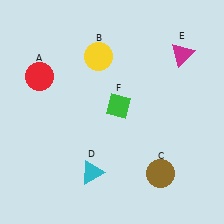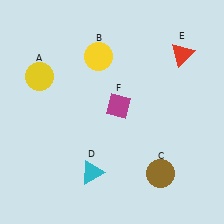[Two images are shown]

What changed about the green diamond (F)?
In Image 1, F is green. In Image 2, it changed to magenta.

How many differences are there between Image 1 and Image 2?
There are 3 differences between the two images.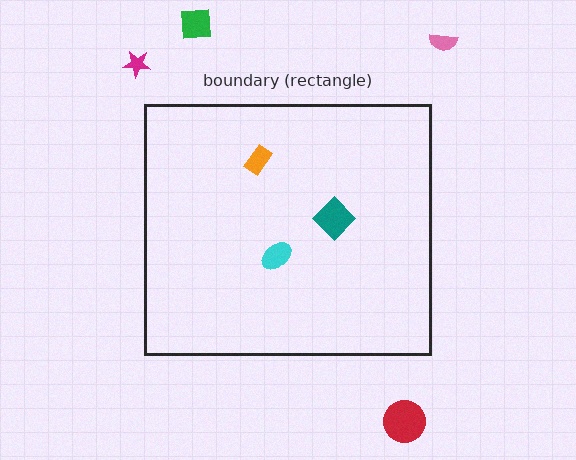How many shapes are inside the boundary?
3 inside, 4 outside.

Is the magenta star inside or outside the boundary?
Outside.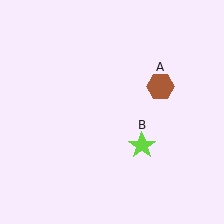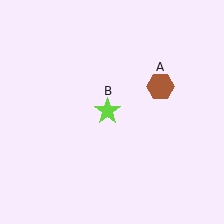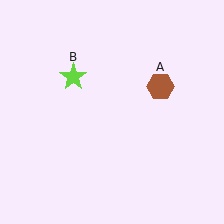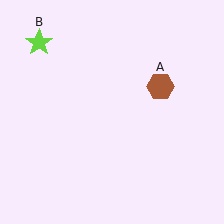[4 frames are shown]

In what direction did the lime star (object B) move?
The lime star (object B) moved up and to the left.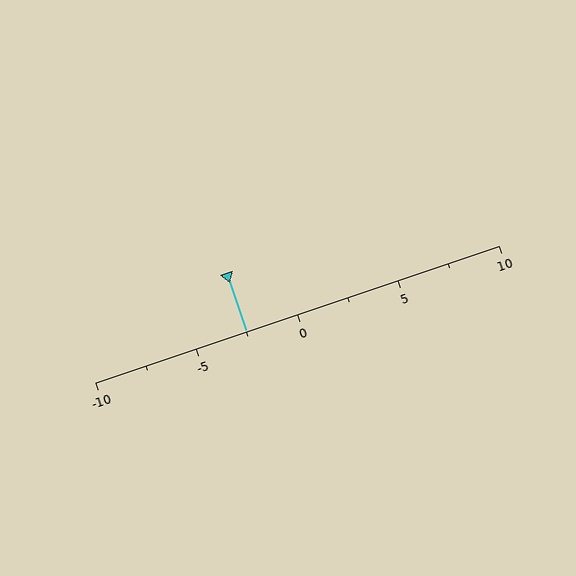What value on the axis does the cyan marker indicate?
The marker indicates approximately -2.5.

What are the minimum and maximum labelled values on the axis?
The axis runs from -10 to 10.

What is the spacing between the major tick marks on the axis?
The major ticks are spaced 5 apart.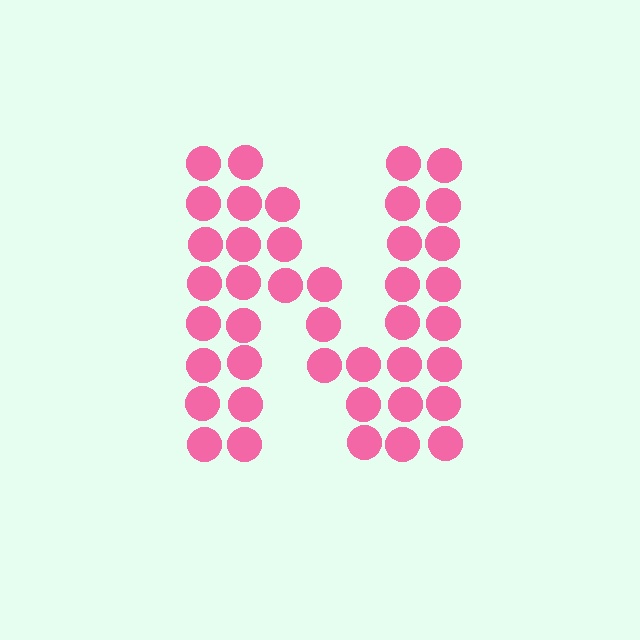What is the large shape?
The large shape is the letter N.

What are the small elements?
The small elements are circles.